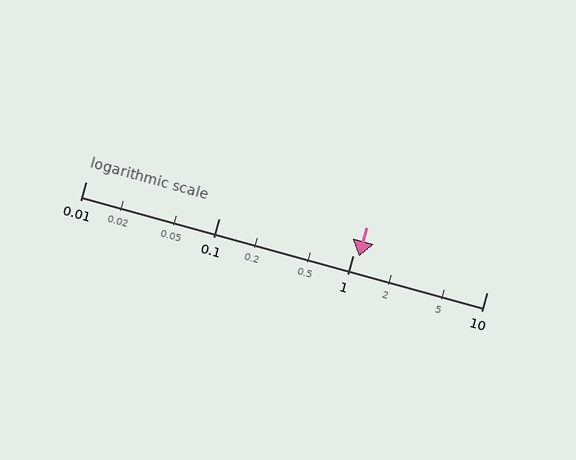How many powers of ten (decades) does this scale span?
The scale spans 3 decades, from 0.01 to 10.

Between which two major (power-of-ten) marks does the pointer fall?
The pointer is between 1 and 10.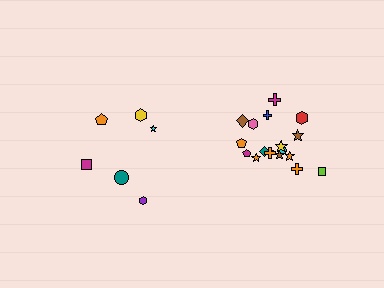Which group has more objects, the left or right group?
The right group.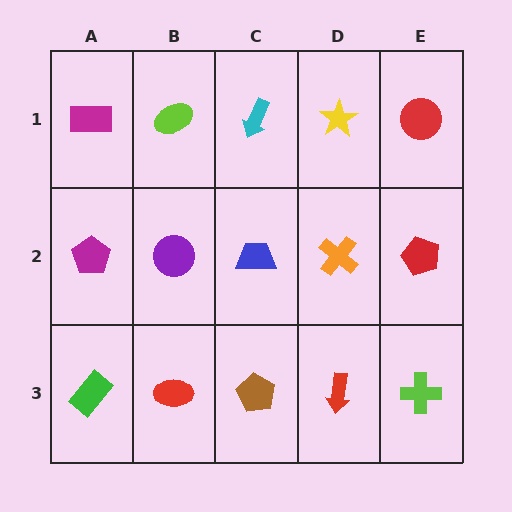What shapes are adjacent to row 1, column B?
A purple circle (row 2, column B), a magenta rectangle (row 1, column A), a cyan arrow (row 1, column C).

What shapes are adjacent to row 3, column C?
A blue trapezoid (row 2, column C), a red ellipse (row 3, column B), a red arrow (row 3, column D).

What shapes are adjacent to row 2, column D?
A yellow star (row 1, column D), a red arrow (row 3, column D), a blue trapezoid (row 2, column C), a red pentagon (row 2, column E).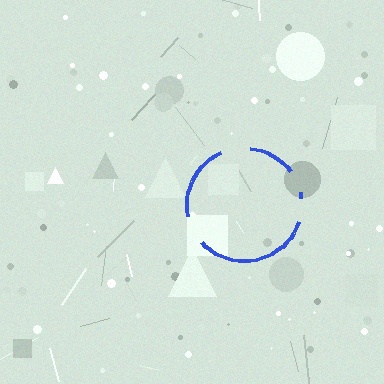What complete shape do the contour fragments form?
The contour fragments form a circle.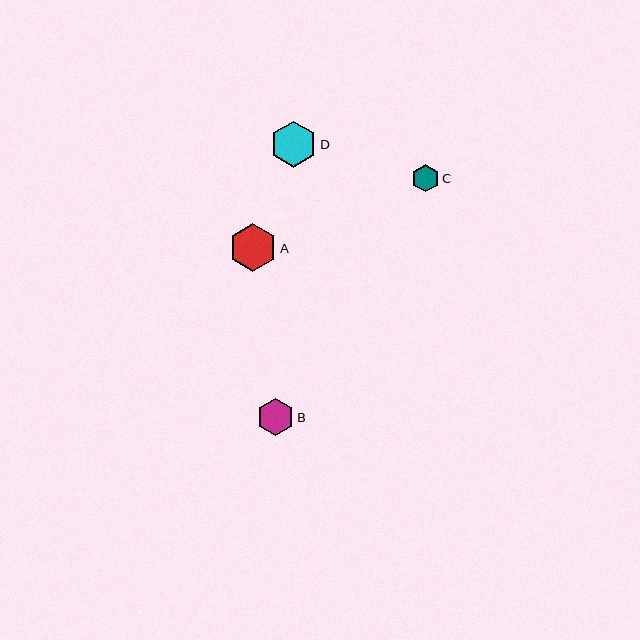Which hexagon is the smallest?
Hexagon C is the smallest with a size of approximately 27 pixels.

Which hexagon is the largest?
Hexagon A is the largest with a size of approximately 48 pixels.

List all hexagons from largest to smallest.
From largest to smallest: A, D, B, C.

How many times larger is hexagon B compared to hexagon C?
Hexagon B is approximately 1.4 times the size of hexagon C.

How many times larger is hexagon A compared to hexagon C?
Hexagon A is approximately 1.7 times the size of hexagon C.